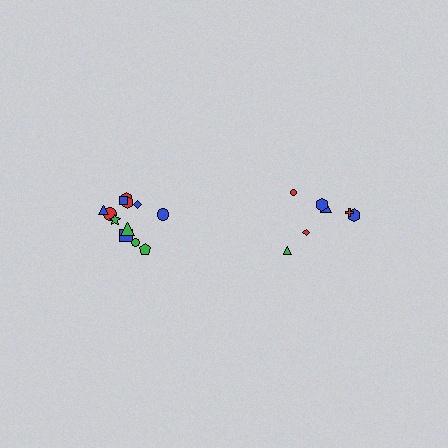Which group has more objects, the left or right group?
The left group.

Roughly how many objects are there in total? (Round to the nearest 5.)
Roughly 20 objects in total.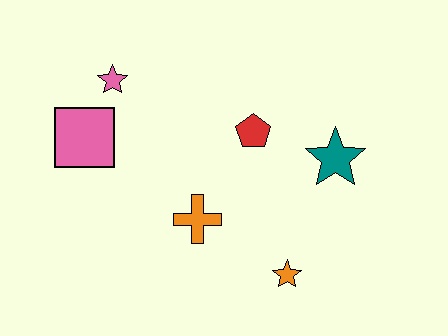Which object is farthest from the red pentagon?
The pink square is farthest from the red pentagon.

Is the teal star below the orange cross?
No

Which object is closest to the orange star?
The orange cross is closest to the orange star.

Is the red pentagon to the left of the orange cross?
No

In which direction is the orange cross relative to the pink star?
The orange cross is below the pink star.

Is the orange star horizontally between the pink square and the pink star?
No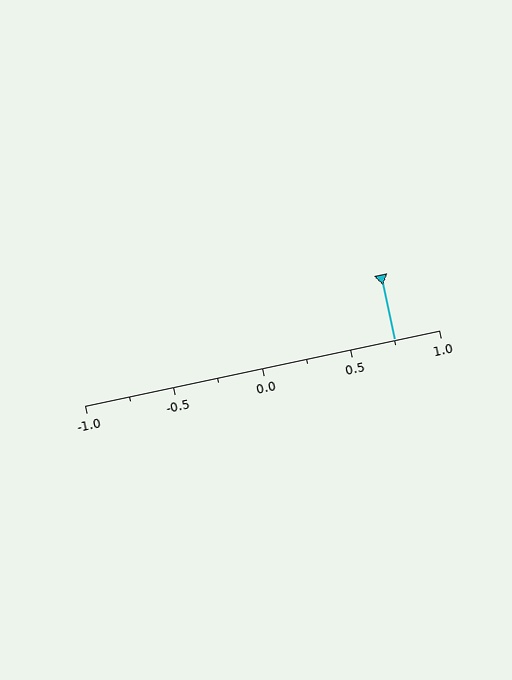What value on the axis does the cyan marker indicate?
The marker indicates approximately 0.75.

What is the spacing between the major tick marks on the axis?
The major ticks are spaced 0.5 apart.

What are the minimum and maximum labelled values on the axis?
The axis runs from -1.0 to 1.0.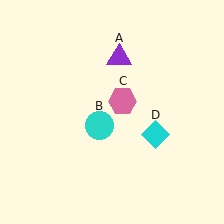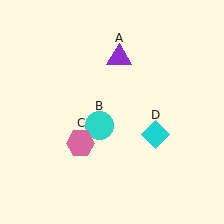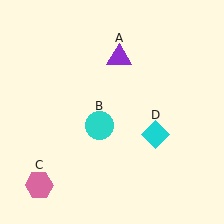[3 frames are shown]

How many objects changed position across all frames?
1 object changed position: pink hexagon (object C).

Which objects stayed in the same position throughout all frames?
Purple triangle (object A) and cyan circle (object B) and cyan diamond (object D) remained stationary.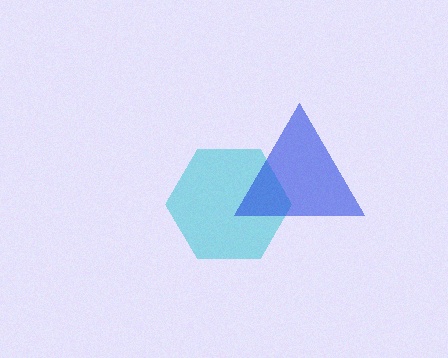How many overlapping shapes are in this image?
There are 2 overlapping shapes in the image.